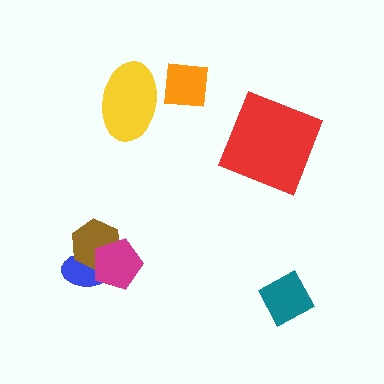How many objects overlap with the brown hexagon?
2 objects overlap with the brown hexagon.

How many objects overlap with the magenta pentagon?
2 objects overlap with the magenta pentagon.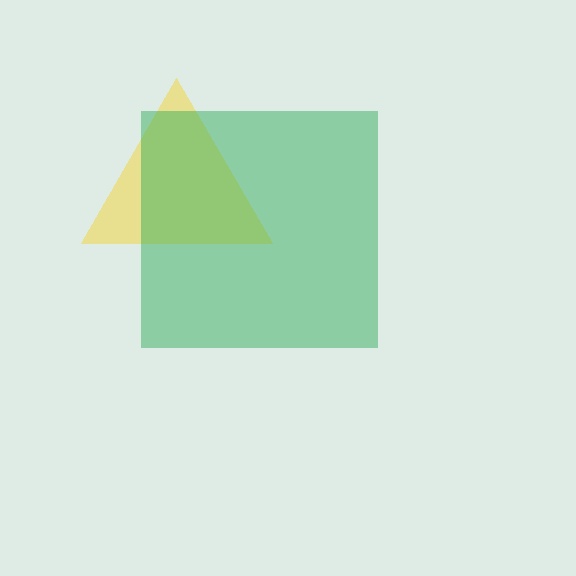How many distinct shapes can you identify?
There are 2 distinct shapes: a yellow triangle, a green square.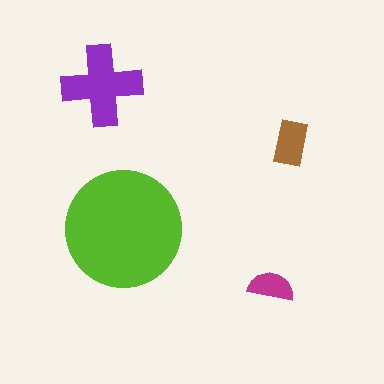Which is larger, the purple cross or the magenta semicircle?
The purple cross.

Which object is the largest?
The lime circle.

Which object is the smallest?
The magenta semicircle.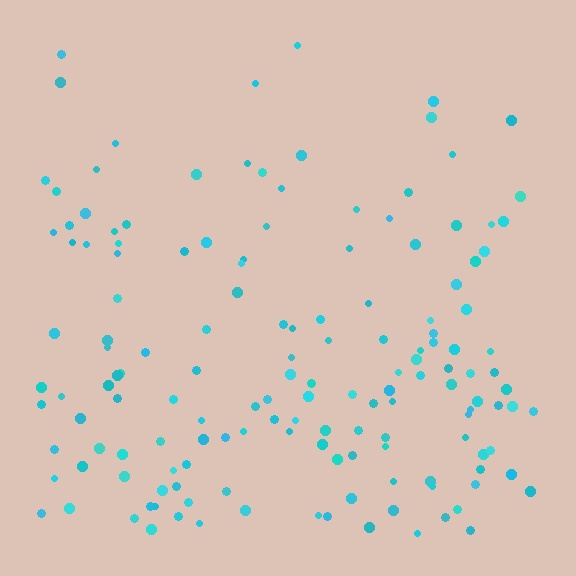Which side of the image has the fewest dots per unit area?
The top.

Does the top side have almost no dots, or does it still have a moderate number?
Still a moderate number, just noticeably fewer than the bottom.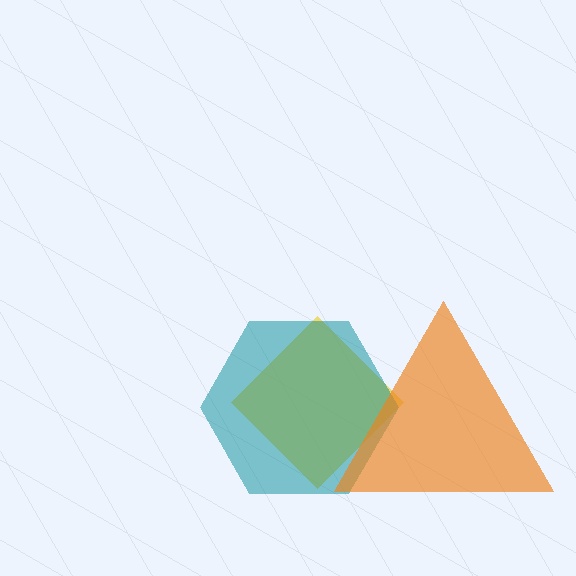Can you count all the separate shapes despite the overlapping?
Yes, there are 3 separate shapes.